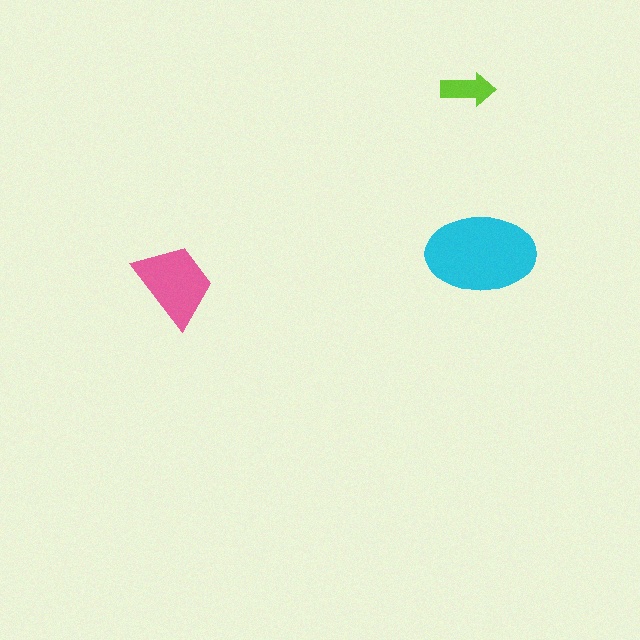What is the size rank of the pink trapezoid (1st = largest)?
2nd.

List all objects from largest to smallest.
The cyan ellipse, the pink trapezoid, the lime arrow.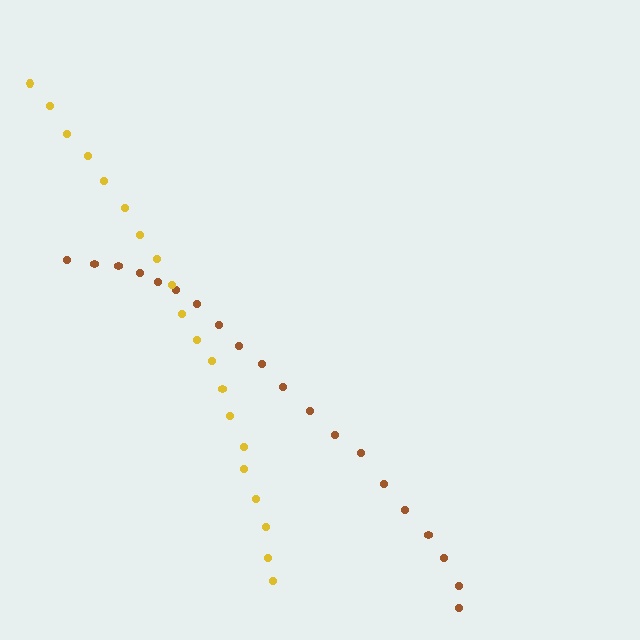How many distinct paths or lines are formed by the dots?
There are 2 distinct paths.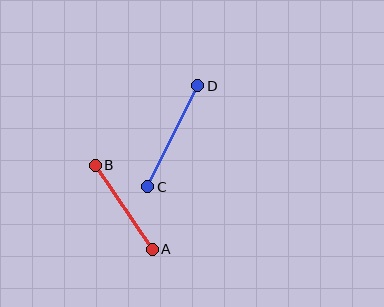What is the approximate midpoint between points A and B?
The midpoint is at approximately (124, 207) pixels.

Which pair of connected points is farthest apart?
Points C and D are farthest apart.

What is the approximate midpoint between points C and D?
The midpoint is at approximately (173, 136) pixels.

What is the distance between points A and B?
The distance is approximately 101 pixels.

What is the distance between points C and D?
The distance is approximately 113 pixels.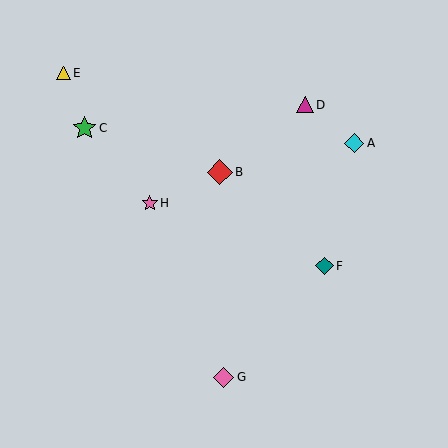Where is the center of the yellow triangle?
The center of the yellow triangle is at (64, 73).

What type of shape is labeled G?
Shape G is a pink diamond.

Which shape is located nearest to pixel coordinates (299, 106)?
The magenta triangle (labeled D) at (305, 105) is nearest to that location.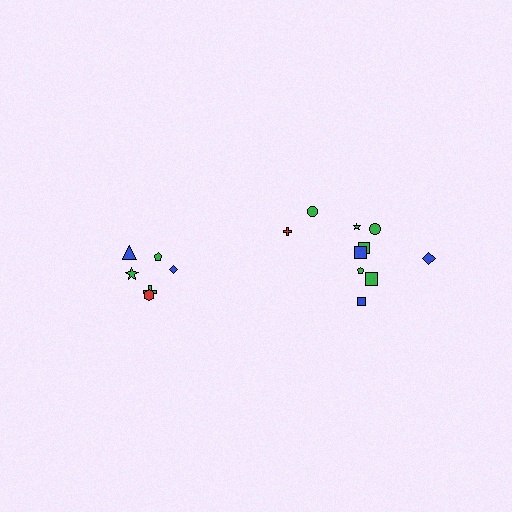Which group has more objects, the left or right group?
The right group.